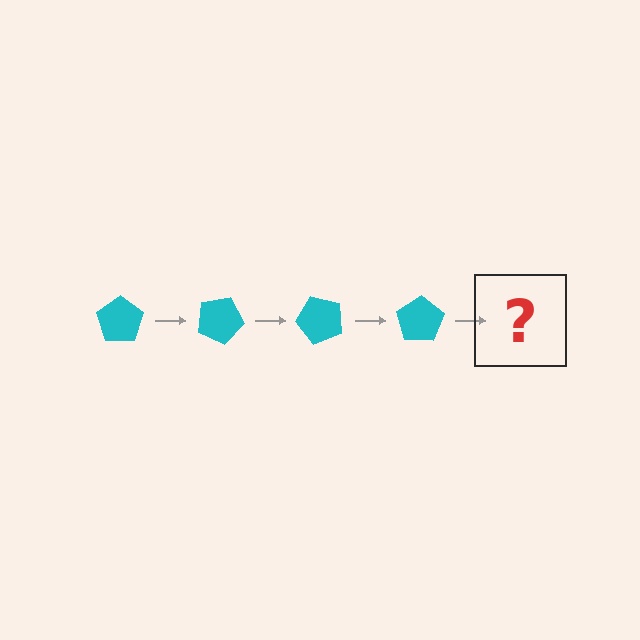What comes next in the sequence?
The next element should be a cyan pentagon rotated 100 degrees.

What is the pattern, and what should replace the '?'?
The pattern is that the pentagon rotates 25 degrees each step. The '?' should be a cyan pentagon rotated 100 degrees.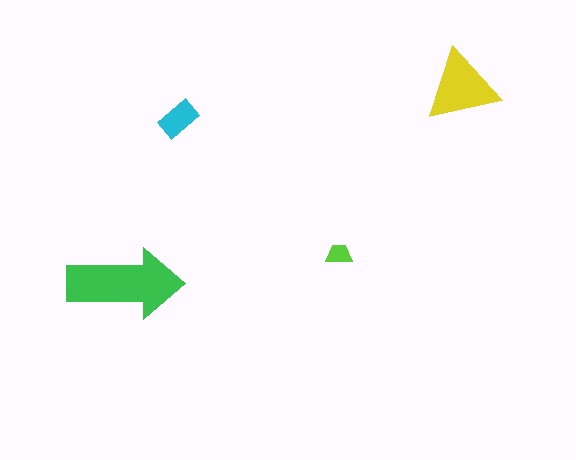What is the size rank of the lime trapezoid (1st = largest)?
4th.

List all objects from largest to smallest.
The green arrow, the yellow triangle, the cyan rectangle, the lime trapezoid.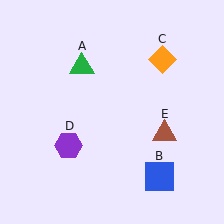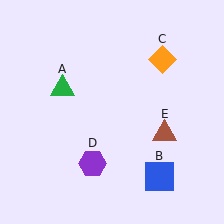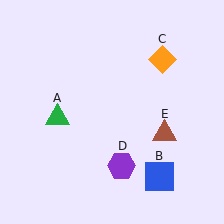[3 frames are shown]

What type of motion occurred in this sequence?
The green triangle (object A), purple hexagon (object D) rotated counterclockwise around the center of the scene.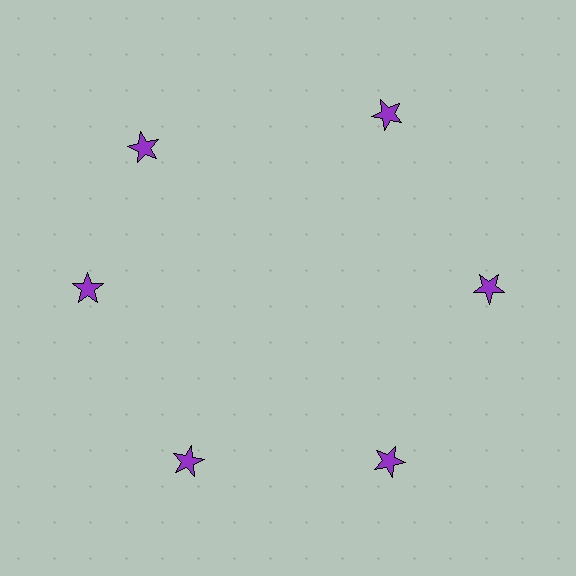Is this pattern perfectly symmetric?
No. The 6 purple stars are arranged in a ring, but one element near the 11 o'clock position is rotated out of alignment along the ring, breaking the 6-fold rotational symmetry.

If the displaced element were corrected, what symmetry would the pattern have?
It would have 6-fold rotational symmetry — the pattern would map onto itself every 60 degrees.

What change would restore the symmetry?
The symmetry would be restored by rotating it back into even spacing with its neighbors so that all 6 stars sit at equal angles and equal distance from the center.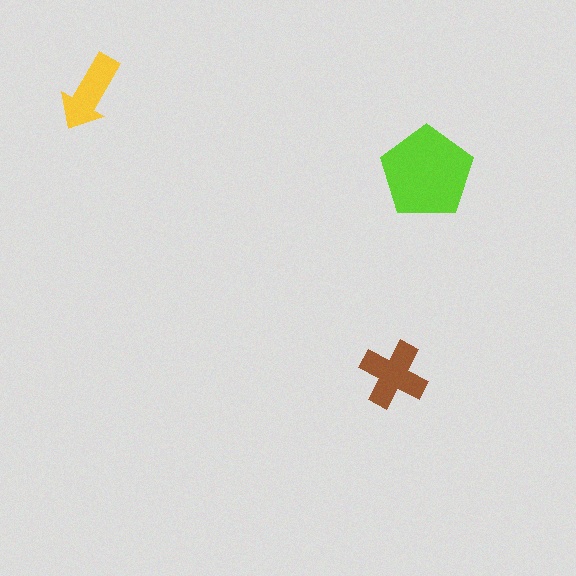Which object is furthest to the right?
The lime pentagon is rightmost.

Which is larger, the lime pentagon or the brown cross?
The lime pentagon.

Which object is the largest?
The lime pentagon.